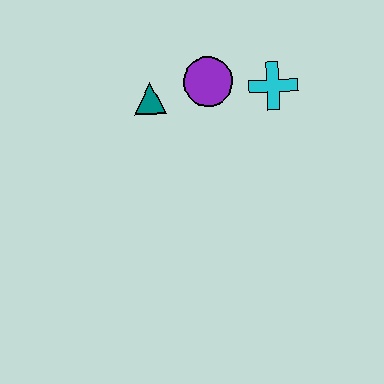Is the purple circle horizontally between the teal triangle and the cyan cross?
Yes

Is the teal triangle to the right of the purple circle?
No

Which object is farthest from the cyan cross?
The teal triangle is farthest from the cyan cross.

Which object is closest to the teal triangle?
The purple circle is closest to the teal triangle.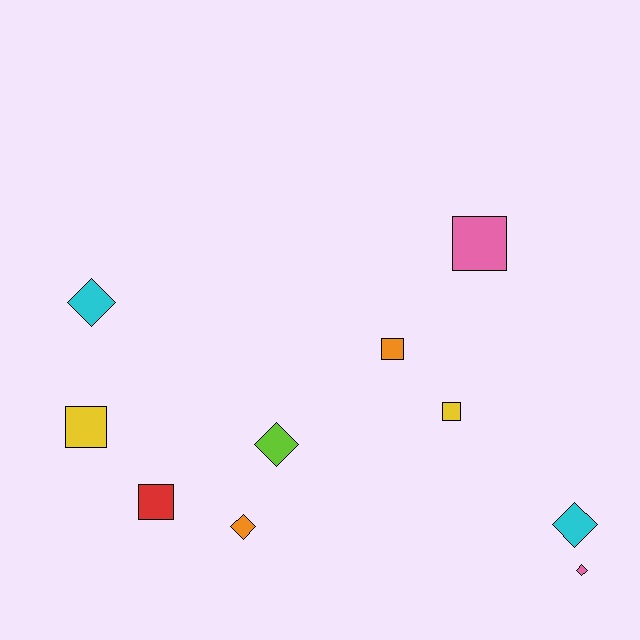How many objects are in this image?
There are 10 objects.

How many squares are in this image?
There are 5 squares.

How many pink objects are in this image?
There are 2 pink objects.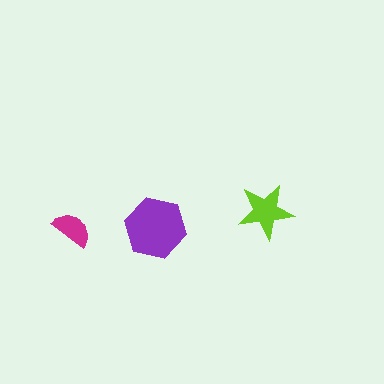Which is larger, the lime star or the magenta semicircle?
The lime star.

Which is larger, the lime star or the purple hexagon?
The purple hexagon.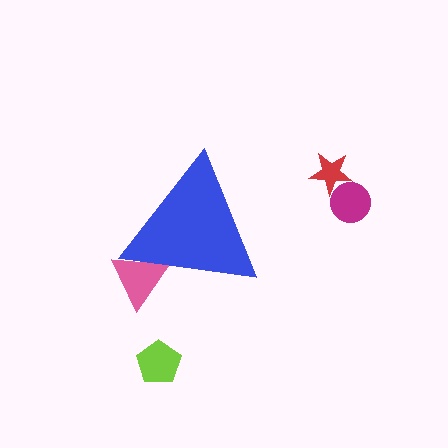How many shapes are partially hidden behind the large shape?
1 shape is partially hidden.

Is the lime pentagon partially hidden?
No, the lime pentagon is fully visible.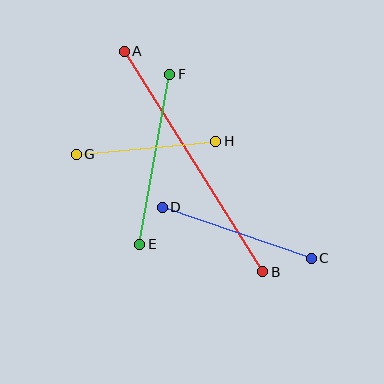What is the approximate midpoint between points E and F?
The midpoint is at approximately (155, 159) pixels.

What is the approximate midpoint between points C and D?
The midpoint is at approximately (237, 233) pixels.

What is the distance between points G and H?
The distance is approximately 140 pixels.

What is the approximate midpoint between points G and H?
The midpoint is at approximately (146, 147) pixels.